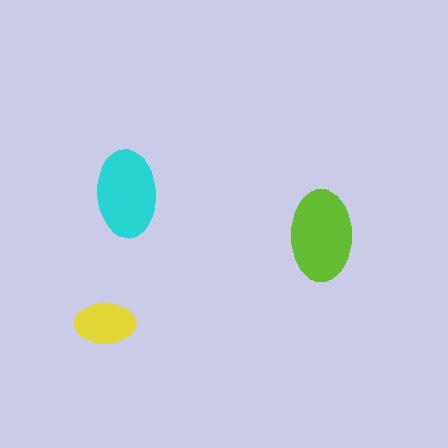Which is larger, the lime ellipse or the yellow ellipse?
The lime one.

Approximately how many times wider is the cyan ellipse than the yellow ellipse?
About 1.5 times wider.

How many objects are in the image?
There are 3 objects in the image.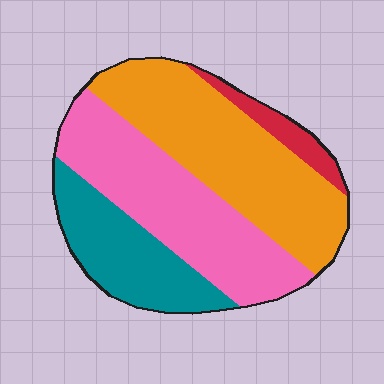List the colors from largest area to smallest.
From largest to smallest: orange, pink, teal, red.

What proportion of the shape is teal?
Teal covers around 20% of the shape.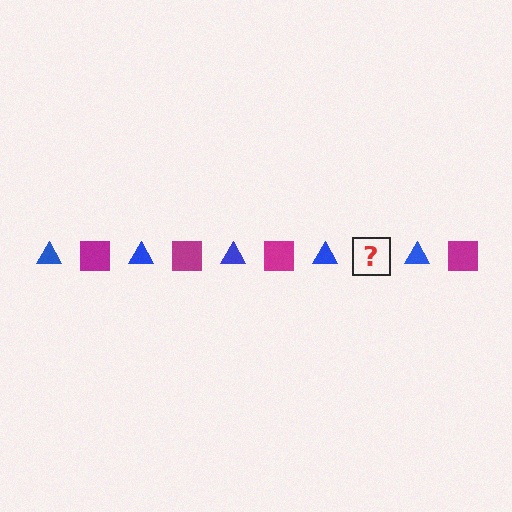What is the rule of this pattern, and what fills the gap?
The rule is that the pattern alternates between blue triangle and magenta square. The gap should be filled with a magenta square.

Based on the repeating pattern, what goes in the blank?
The blank should be a magenta square.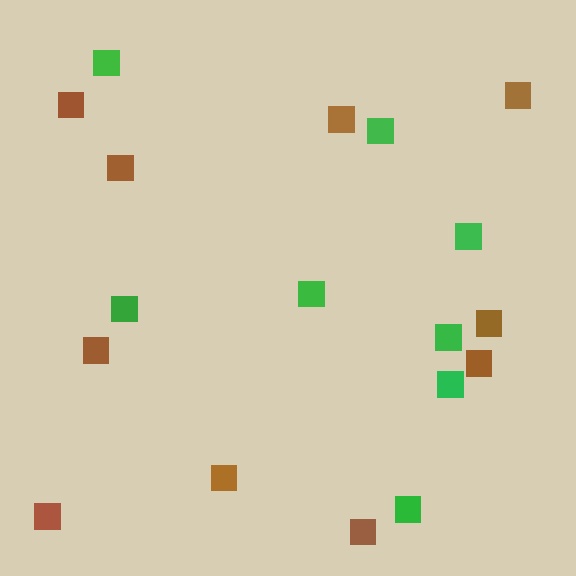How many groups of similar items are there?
There are 2 groups: one group of brown squares (10) and one group of green squares (8).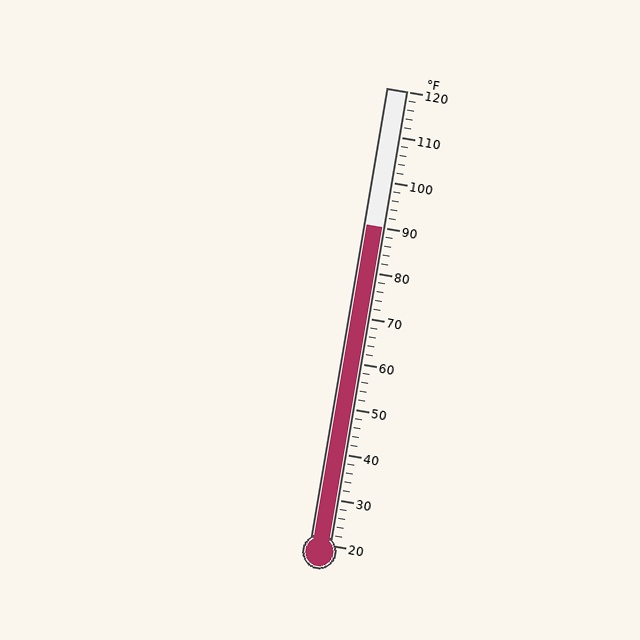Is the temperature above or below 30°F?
The temperature is above 30°F.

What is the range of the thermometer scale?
The thermometer scale ranges from 20°F to 120°F.